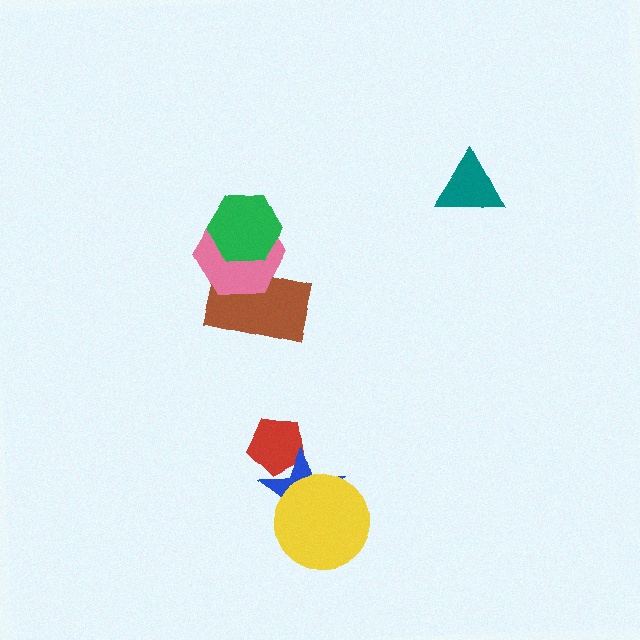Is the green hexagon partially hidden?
No, no other shape covers it.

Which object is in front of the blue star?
The yellow circle is in front of the blue star.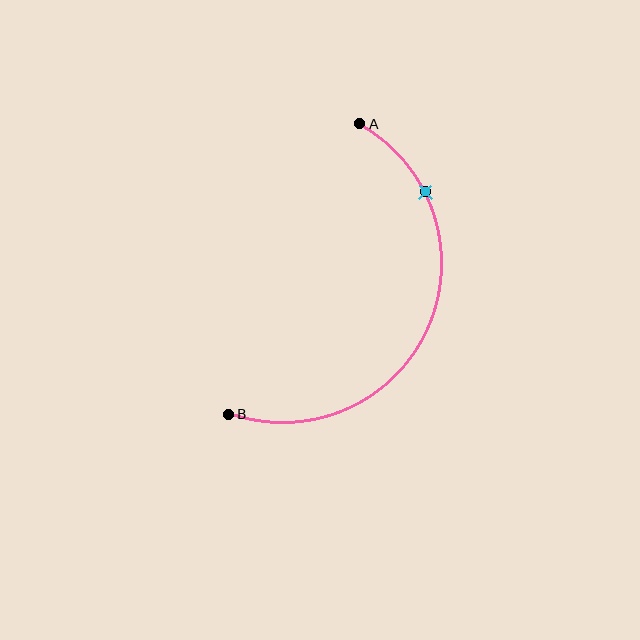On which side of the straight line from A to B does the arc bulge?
The arc bulges to the right of the straight line connecting A and B.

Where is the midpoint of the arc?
The arc midpoint is the point on the curve farthest from the straight line joining A and B. It sits to the right of that line.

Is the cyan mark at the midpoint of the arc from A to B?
No. The cyan mark lies on the arc but is closer to endpoint A. The arc midpoint would be at the point on the curve equidistant along the arc from both A and B.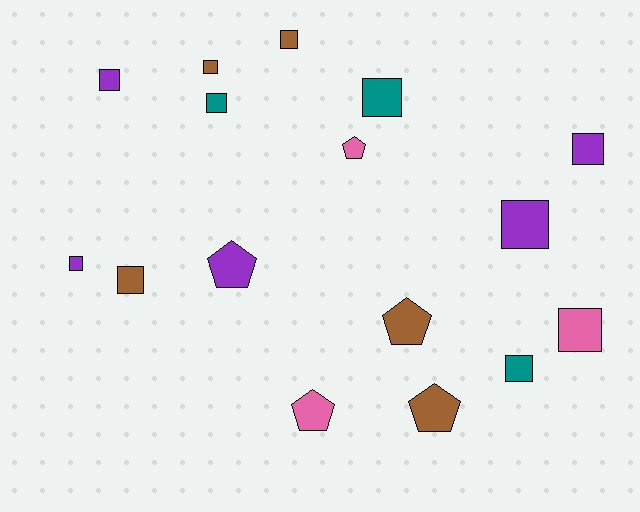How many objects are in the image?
There are 16 objects.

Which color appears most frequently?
Purple, with 5 objects.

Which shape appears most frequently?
Square, with 11 objects.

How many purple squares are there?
There are 4 purple squares.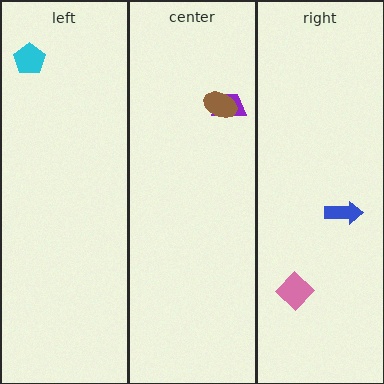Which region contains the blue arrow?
The right region.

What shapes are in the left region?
The cyan pentagon.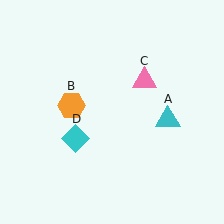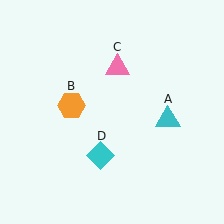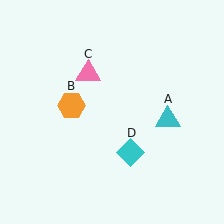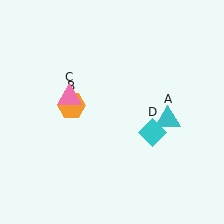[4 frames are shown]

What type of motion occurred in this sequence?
The pink triangle (object C), cyan diamond (object D) rotated counterclockwise around the center of the scene.